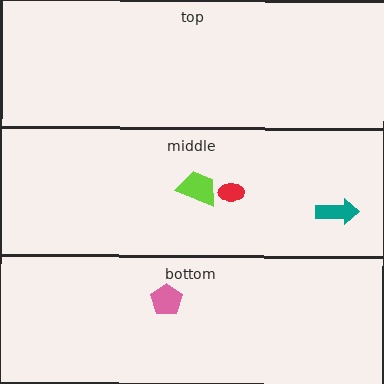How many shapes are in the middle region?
3.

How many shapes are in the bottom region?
1.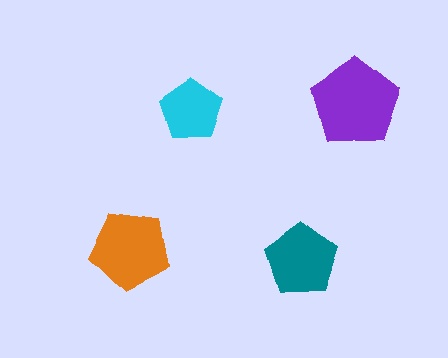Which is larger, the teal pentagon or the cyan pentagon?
The teal one.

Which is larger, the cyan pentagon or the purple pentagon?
The purple one.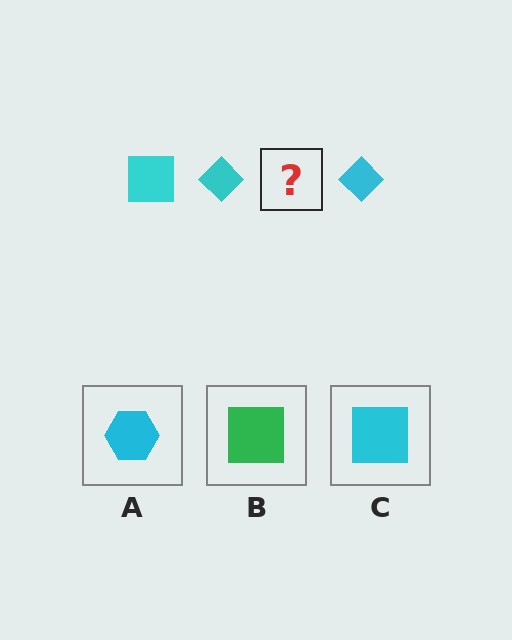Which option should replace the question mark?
Option C.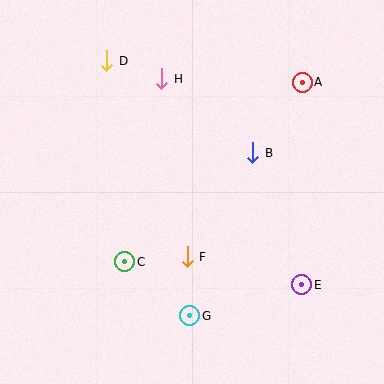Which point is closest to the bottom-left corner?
Point C is closest to the bottom-left corner.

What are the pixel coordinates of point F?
Point F is at (187, 257).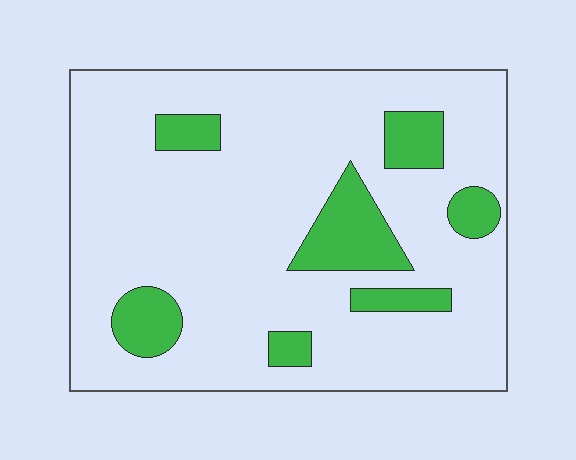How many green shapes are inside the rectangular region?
7.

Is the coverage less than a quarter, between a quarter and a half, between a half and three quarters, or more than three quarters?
Less than a quarter.